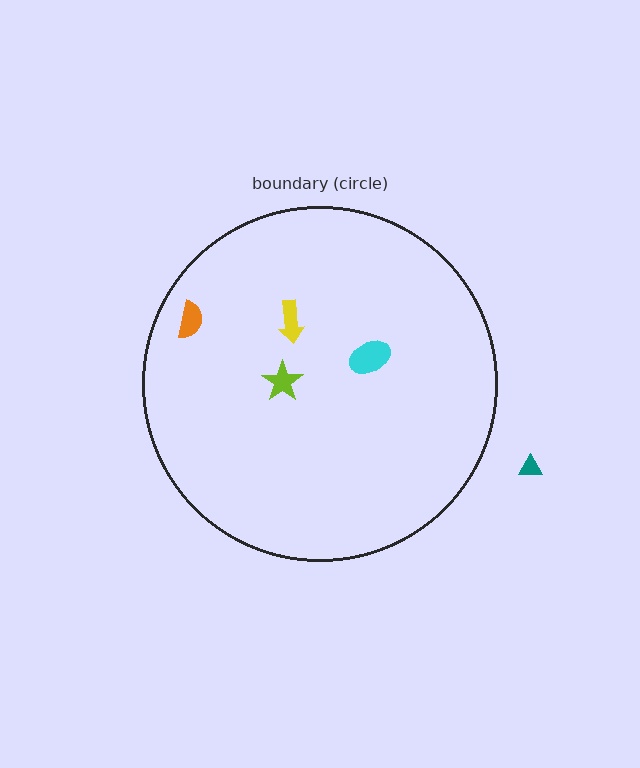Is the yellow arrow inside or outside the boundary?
Inside.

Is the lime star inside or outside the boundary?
Inside.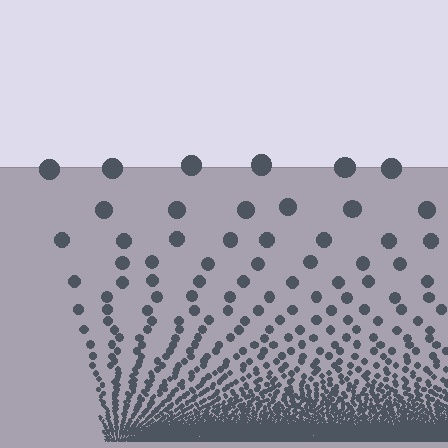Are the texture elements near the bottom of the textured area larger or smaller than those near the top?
Smaller. The gradient is inverted — elements near the bottom are smaller and denser.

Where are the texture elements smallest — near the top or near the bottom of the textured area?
Near the bottom.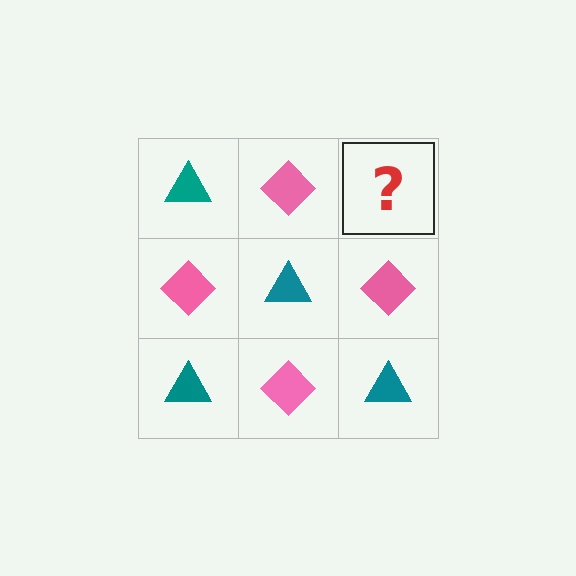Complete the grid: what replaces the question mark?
The question mark should be replaced with a teal triangle.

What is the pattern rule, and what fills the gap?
The rule is that it alternates teal triangle and pink diamond in a checkerboard pattern. The gap should be filled with a teal triangle.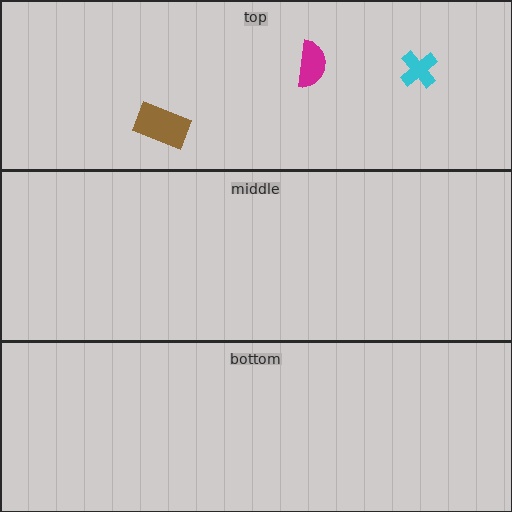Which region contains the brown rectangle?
The top region.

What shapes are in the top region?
The brown rectangle, the magenta semicircle, the cyan cross.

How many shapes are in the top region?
3.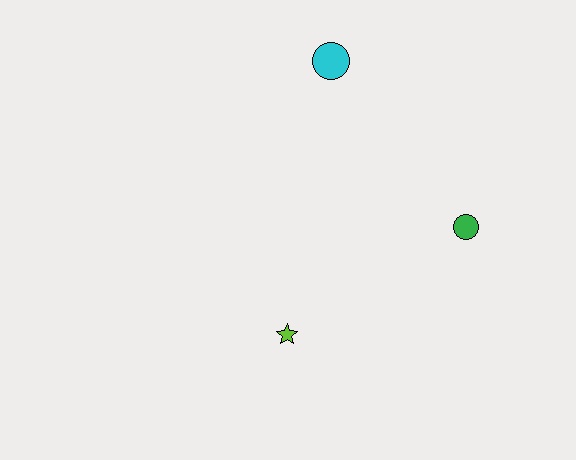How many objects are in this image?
There are 3 objects.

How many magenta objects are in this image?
There are no magenta objects.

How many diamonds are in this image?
There are no diamonds.